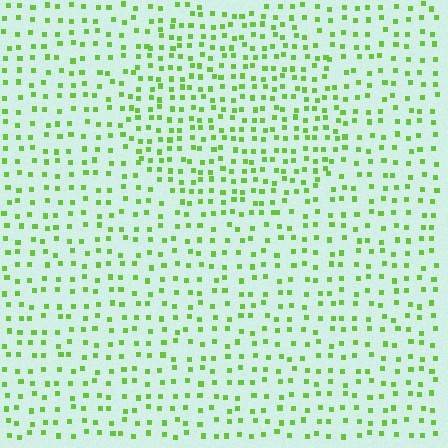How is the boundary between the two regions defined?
The boundary is defined by a change in element density (approximately 1.6x ratio). All elements are the same color, size, and shape.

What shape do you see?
I see a circle.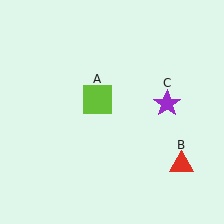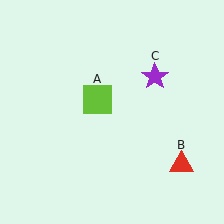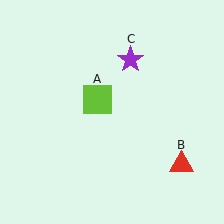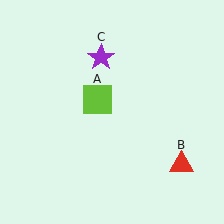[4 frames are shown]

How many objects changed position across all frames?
1 object changed position: purple star (object C).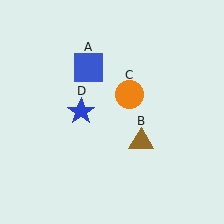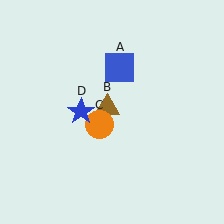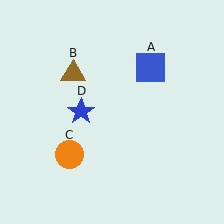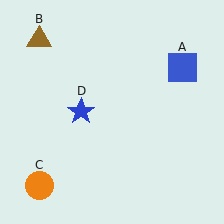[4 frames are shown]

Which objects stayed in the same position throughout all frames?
Blue star (object D) remained stationary.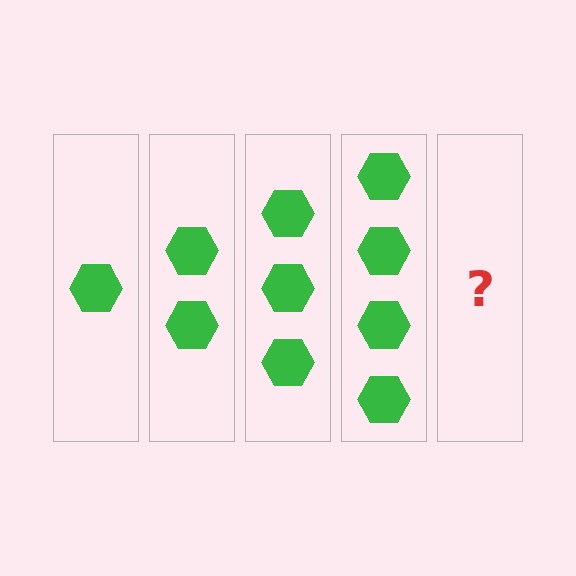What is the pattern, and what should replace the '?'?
The pattern is that each step adds one more hexagon. The '?' should be 5 hexagons.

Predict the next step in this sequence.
The next step is 5 hexagons.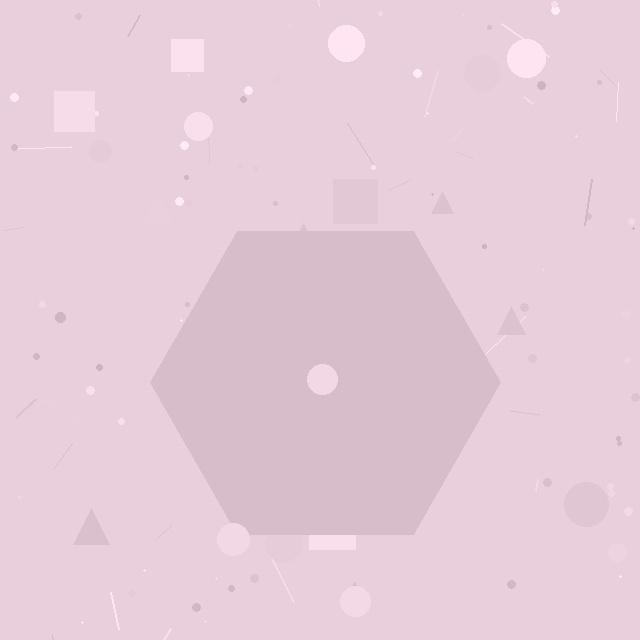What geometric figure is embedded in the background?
A hexagon is embedded in the background.